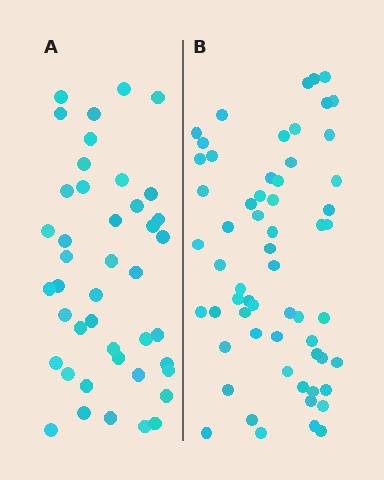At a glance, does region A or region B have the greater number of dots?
Region B (the right region) has more dots.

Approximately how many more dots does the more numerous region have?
Region B has approximately 15 more dots than region A.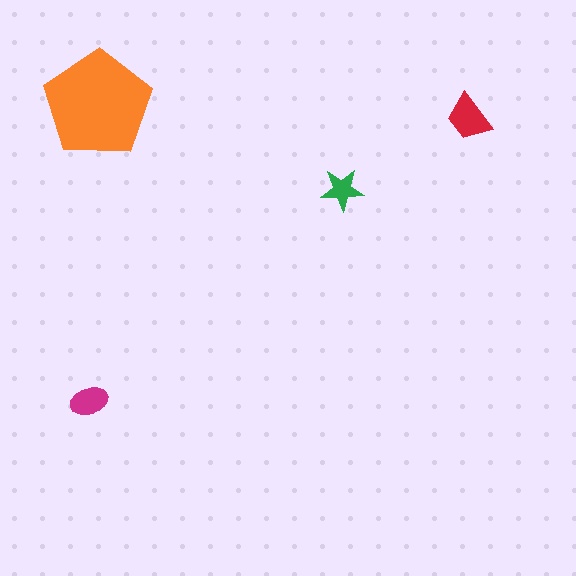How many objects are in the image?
There are 4 objects in the image.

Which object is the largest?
The orange pentagon.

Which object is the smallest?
The green star.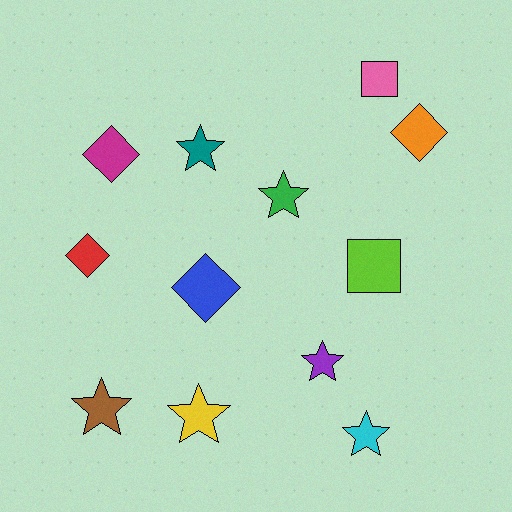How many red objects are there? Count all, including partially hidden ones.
There is 1 red object.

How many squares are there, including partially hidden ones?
There are 2 squares.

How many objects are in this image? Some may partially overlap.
There are 12 objects.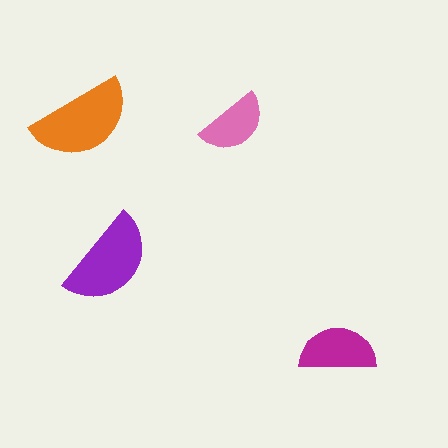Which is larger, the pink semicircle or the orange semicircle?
The orange one.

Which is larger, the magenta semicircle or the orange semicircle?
The orange one.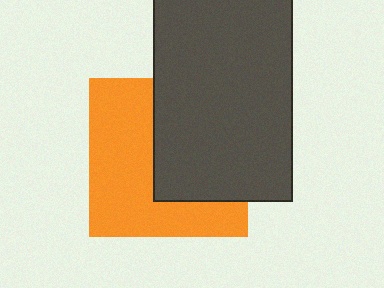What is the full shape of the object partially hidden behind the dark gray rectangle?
The partially hidden object is an orange square.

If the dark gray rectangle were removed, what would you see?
You would see the complete orange square.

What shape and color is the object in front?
The object in front is a dark gray rectangle.